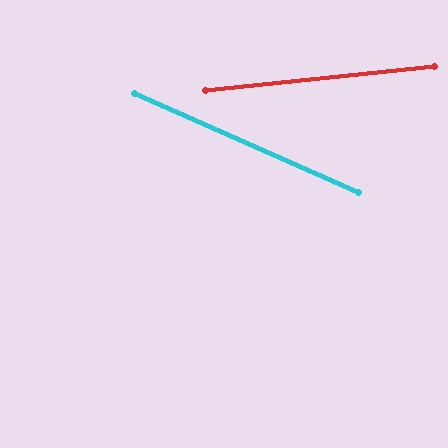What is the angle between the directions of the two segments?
Approximately 30 degrees.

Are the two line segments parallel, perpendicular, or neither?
Neither parallel nor perpendicular — they differ by about 30°.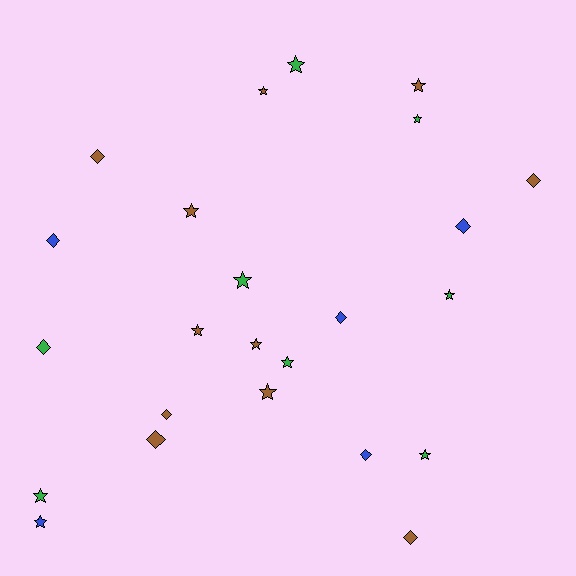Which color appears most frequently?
Brown, with 11 objects.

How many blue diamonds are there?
There are 4 blue diamonds.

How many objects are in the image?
There are 24 objects.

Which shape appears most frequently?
Star, with 14 objects.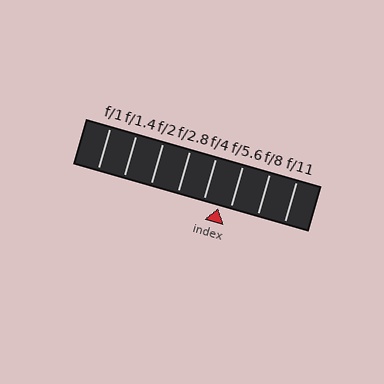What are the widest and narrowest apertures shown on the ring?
The widest aperture shown is f/1 and the narrowest is f/11.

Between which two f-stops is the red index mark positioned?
The index mark is between f/4 and f/5.6.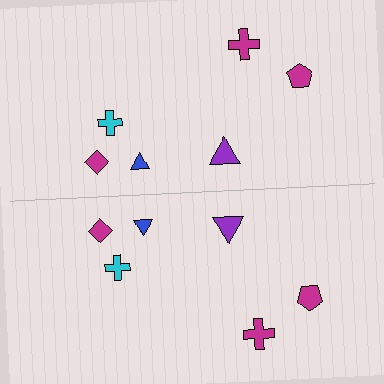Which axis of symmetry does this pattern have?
The pattern has a horizontal axis of symmetry running through the center of the image.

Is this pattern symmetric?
Yes, this pattern has bilateral (reflection) symmetry.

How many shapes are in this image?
There are 12 shapes in this image.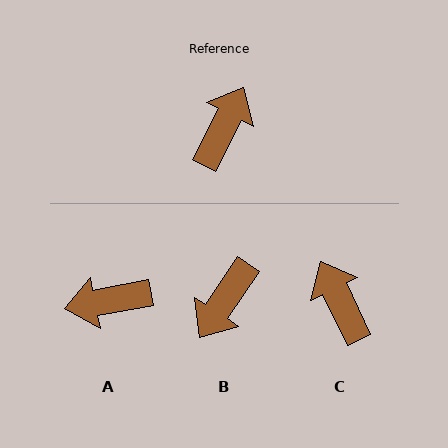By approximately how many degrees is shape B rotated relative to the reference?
Approximately 174 degrees counter-clockwise.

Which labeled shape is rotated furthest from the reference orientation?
B, about 174 degrees away.